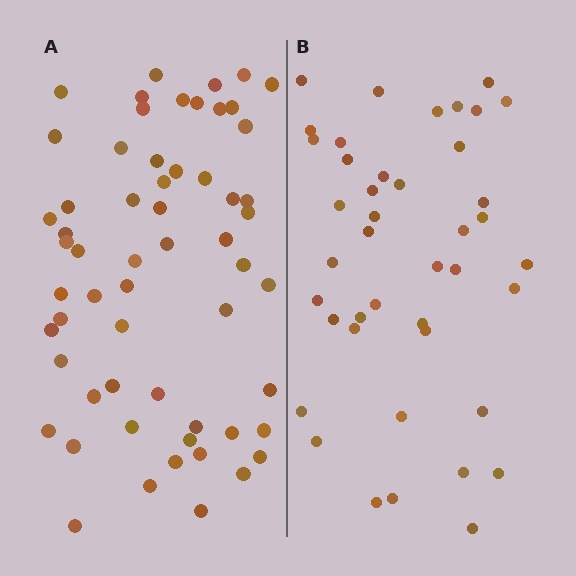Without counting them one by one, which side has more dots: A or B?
Region A (the left region) has more dots.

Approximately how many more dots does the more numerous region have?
Region A has approximately 15 more dots than region B.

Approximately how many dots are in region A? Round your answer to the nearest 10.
About 60 dots. (The exact count is 59, which rounds to 60.)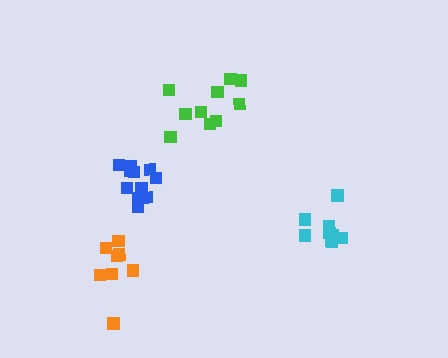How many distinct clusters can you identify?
There are 4 distinct clusters.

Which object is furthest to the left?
The orange cluster is leftmost.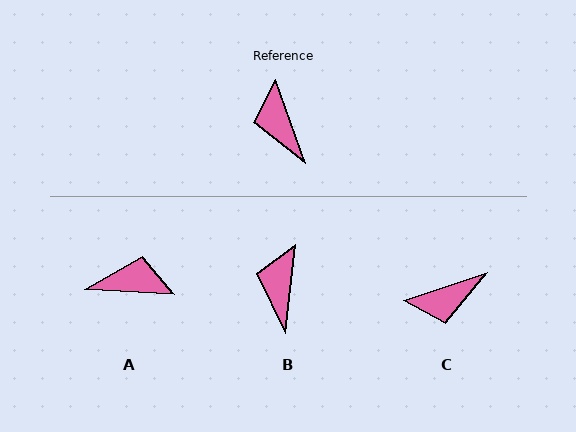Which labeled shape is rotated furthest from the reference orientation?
A, about 113 degrees away.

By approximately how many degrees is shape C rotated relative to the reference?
Approximately 88 degrees counter-clockwise.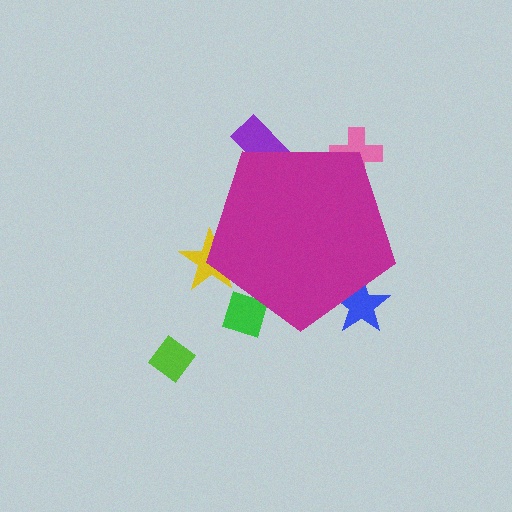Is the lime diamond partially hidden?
No, the lime diamond is fully visible.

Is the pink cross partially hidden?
Yes, the pink cross is partially hidden behind the magenta pentagon.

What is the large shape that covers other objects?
A magenta pentagon.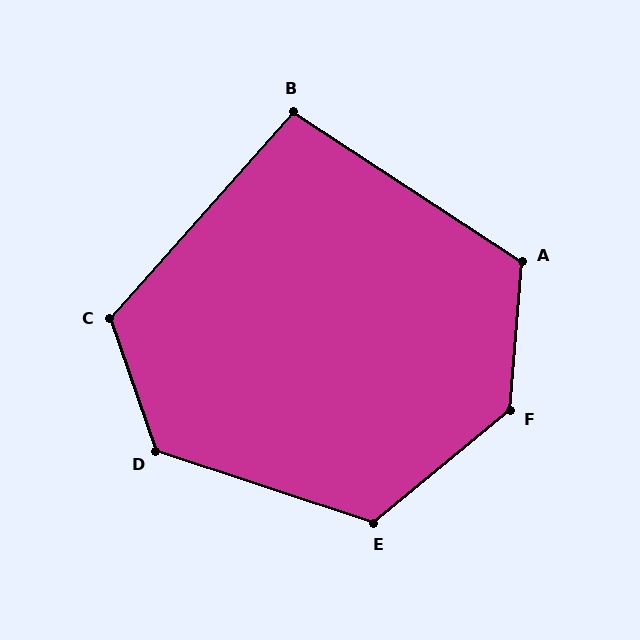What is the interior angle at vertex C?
Approximately 119 degrees (obtuse).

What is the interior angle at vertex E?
Approximately 122 degrees (obtuse).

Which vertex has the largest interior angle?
F, at approximately 134 degrees.